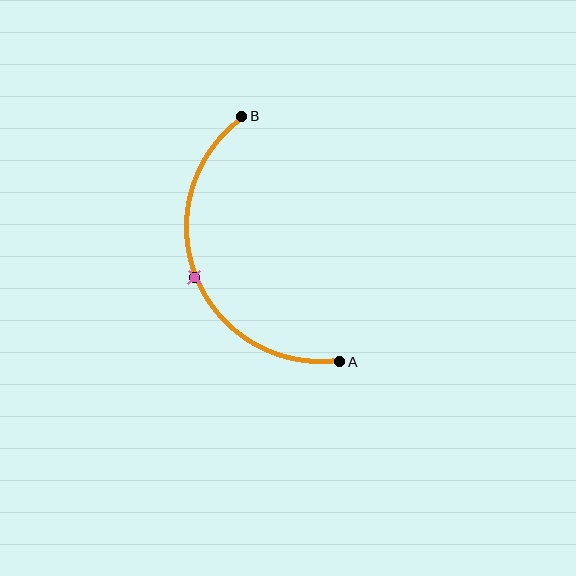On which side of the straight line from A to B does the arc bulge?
The arc bulges to the left of the straight line connecting A and B.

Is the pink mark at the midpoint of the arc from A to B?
Yes. The pink mark lies on the arc at equal arc-length from both A and B — it is the arc midpoint.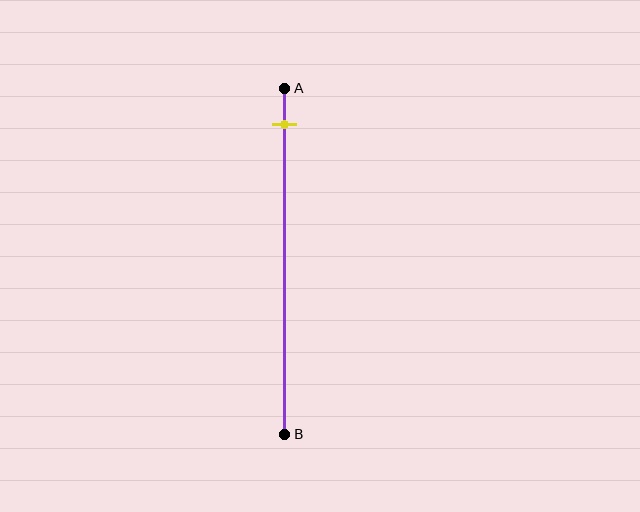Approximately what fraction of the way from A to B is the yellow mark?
The yellow mark is approximately 10% of the way from A to B.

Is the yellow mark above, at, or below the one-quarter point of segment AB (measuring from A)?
The yellow mark is above the one-quarter point of segment AB.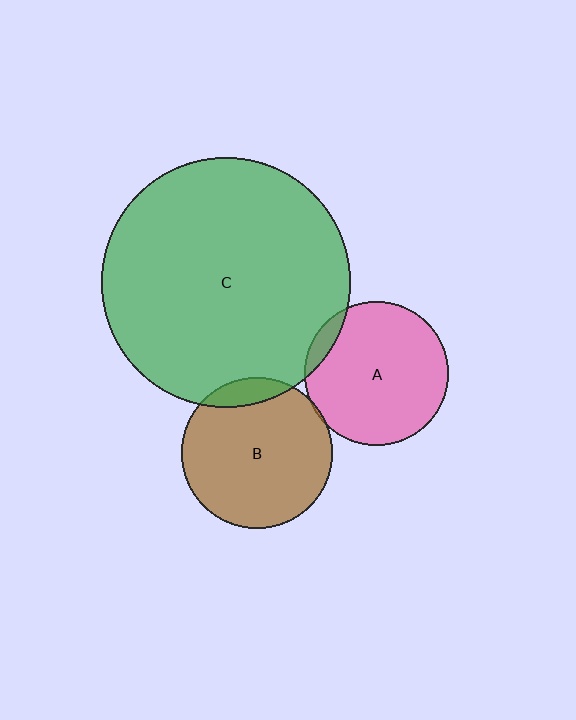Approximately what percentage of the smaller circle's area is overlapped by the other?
Approximately 10%.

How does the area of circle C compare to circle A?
Approximately 3.0 times.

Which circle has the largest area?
Circle C (green).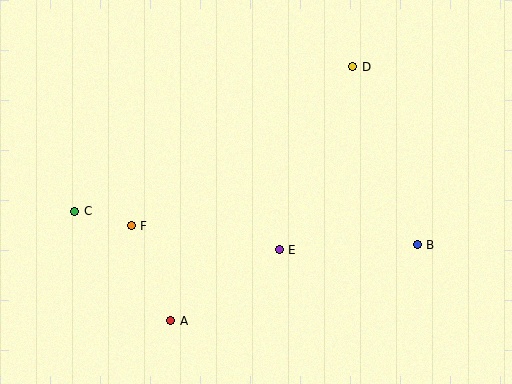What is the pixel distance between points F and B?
The distance between F and B is 287 pixels.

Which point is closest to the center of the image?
Point E at (279, 250) is closest to the center.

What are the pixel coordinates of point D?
Point D is at (353, 67).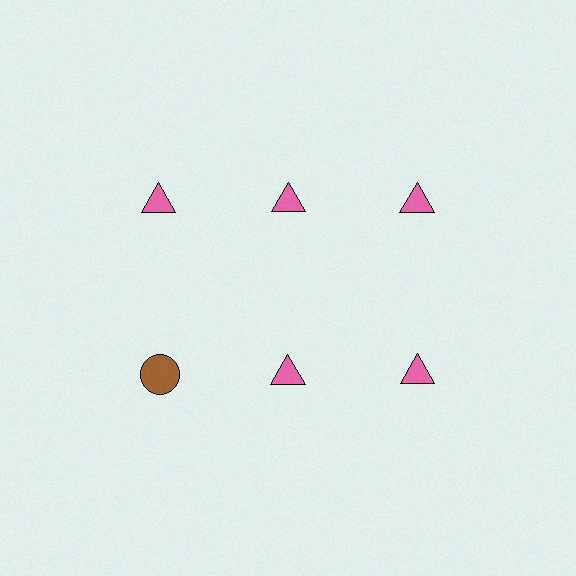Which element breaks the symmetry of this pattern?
The brown circle in the second row, leftmost column breaks the symmetry. All other shapes are pink triangles.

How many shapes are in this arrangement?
There are 6 shapes arranged in a grid pattern.